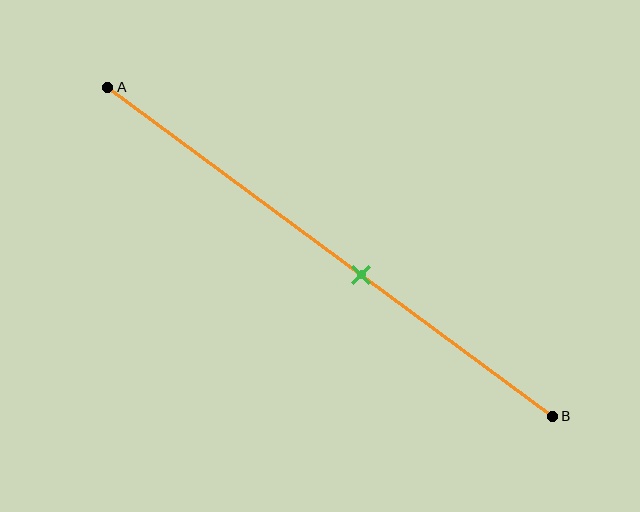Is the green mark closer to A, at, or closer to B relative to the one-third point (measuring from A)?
The green mark is closer to point B than the one-third point of segment AB.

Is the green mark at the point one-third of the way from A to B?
No, the mark is at about 55% from A, not at the 33% one-third point.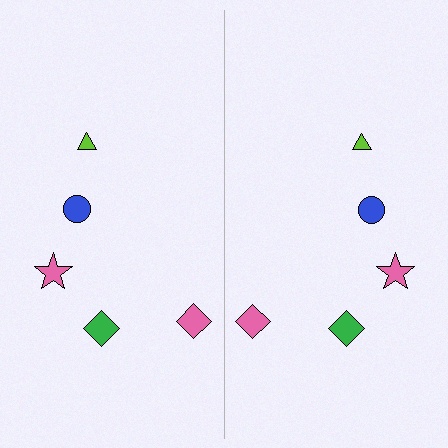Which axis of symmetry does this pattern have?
The pattern has a vertical axis of symmetry running through the center of the image.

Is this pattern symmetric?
Yes, this pattern has bilateral (reflection) symmetry.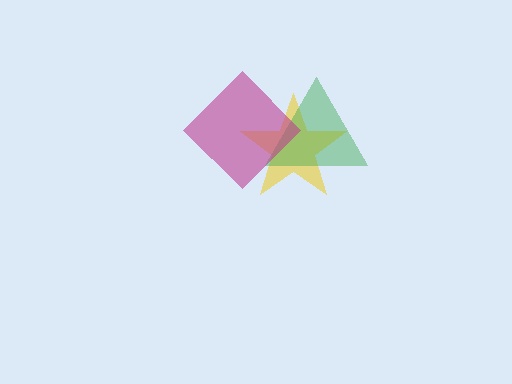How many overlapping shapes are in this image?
There are 3 overlapping shapes in the image.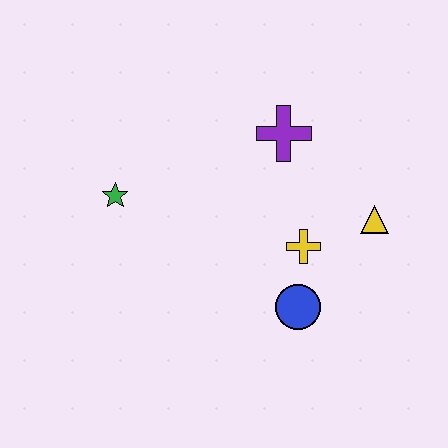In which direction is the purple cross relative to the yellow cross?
The purple cross is above the yellow cross.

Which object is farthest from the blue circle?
The green star is farthest from the blue circle.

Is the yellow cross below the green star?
Yes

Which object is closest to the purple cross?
The yellow cross is closest to the purple cross.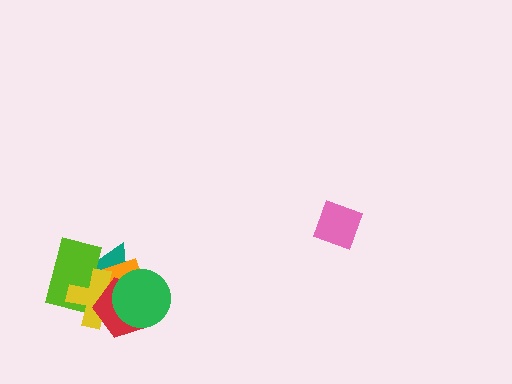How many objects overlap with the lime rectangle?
3 objects overlap with the lime rectangle.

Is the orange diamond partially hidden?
Yes, it is partially covered by another shape.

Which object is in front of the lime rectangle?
The yellow cross is in front of the lime rectangle.